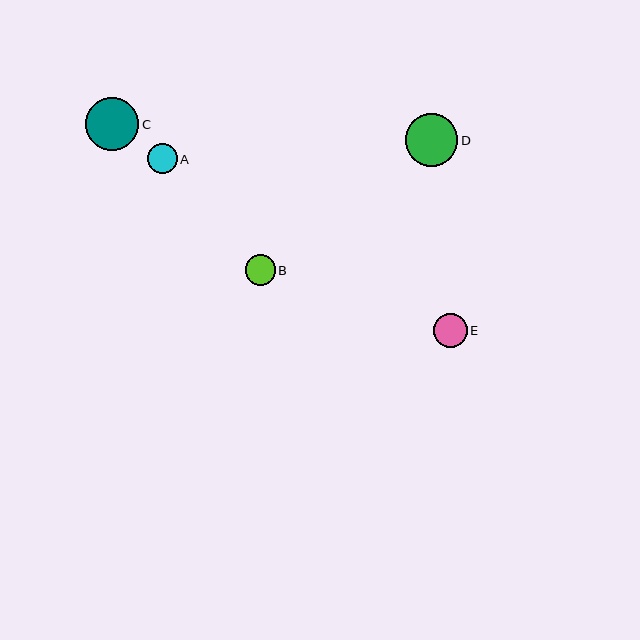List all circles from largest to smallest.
From largest to smallest: C, D, E, B, A.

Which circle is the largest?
Circle C is the largest with a size of approximately 53 pixels.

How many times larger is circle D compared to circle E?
Circle D is approximately 1.6 times the size of circle E.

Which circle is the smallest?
Circle A is the smallest with a size of approximately 30 pixels.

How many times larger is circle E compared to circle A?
Circle E is approximately 1.1 times the size of circle A.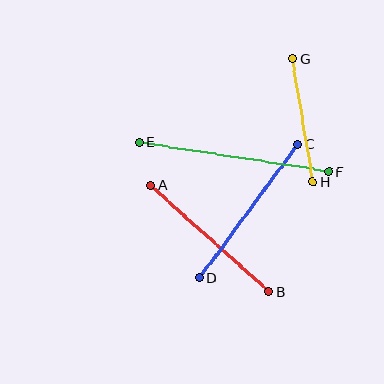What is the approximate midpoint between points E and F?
The midpoint is at approximately (234, 157) pixels.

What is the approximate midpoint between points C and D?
The midpoint is at approximately (249, 211) pixels.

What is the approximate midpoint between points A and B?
The midpoint is at approximately (210, 238) pixels.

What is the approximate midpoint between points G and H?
The midpoint is at approximately (303, 120) pixels.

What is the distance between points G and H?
The distance is approximately 125 pixels.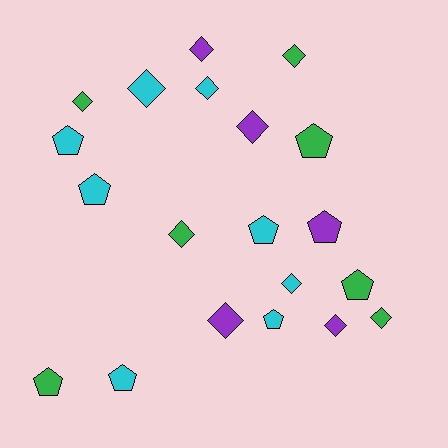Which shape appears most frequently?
Diamond, with 11 objects.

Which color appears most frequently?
Cyan, with 8 objects.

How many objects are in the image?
There are 20 objects.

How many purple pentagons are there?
There is 1 purple pentagon.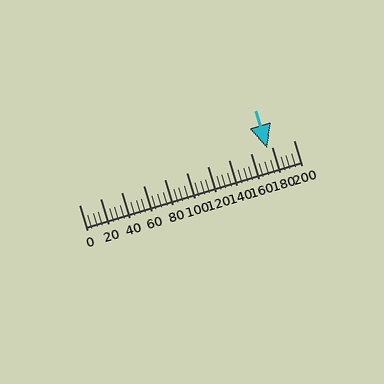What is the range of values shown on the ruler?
The ruler shows values from 0 to 200.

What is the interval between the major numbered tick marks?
The major tick marks are spaced 20 units apart.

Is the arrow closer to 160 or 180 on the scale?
The arrow is closer to 180.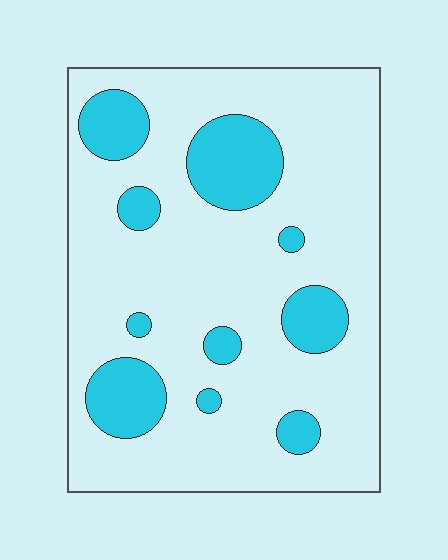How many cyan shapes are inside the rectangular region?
10.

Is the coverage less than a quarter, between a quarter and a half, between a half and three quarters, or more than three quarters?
Less than a quarter.